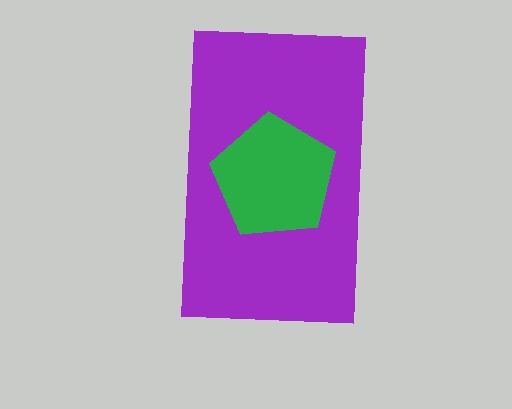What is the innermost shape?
The green pentagon.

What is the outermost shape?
The purple rectangle.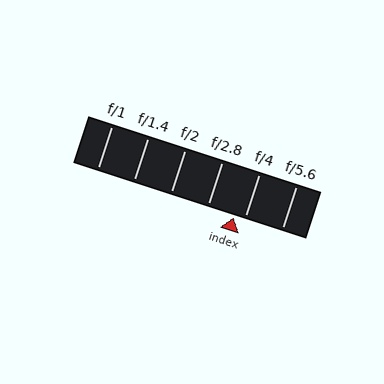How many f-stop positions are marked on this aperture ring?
There are 6 f-stop positions marked.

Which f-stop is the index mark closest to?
The index mark is closest to f/4.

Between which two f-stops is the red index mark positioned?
The index mark is between f/2.8 and f/4.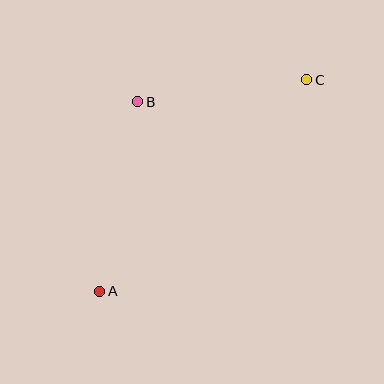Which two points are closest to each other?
Points B and C are closest to each other.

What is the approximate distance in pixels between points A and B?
The distance between A and B is approximately 193 pixels.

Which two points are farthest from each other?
Points A and C are farthest from each other.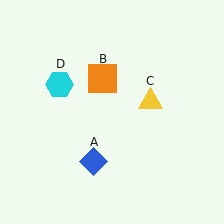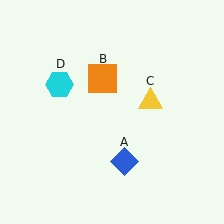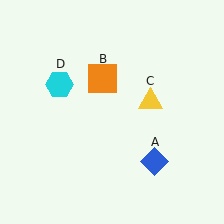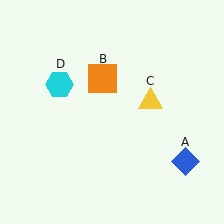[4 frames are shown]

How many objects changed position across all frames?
1 object changed position: blue diamond (object A).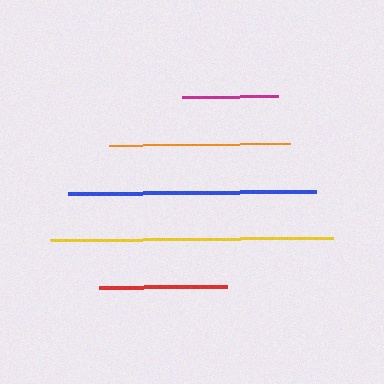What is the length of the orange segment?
The orange segment is approximately 181 pixels long.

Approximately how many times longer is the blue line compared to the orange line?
The blue line is approximately 1.4 times the length of the orange line.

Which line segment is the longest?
The yellow line is the longest at approximately 283 pixels.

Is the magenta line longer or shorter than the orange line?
The orange line is longer than the magenta line.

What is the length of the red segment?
The red segment is approximately 128 pixels long.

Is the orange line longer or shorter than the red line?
The orange line is longer than the red line.